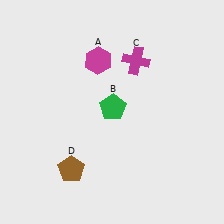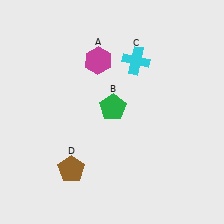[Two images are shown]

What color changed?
The cross (C) changed from magenta in Image 1 to cyan in Image 2.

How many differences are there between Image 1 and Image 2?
There is 1 difference between the two images.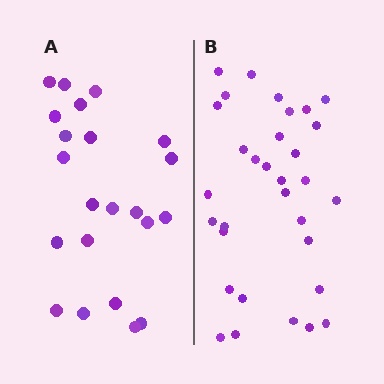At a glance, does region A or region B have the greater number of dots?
Region B (the right region) has more dots.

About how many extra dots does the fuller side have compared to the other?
Region B has roughly 10 or so more dots than region A.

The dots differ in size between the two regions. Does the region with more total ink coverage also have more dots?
No. Region A has more total ink coverage because its dots are larger, but region B actually contains more individual dots. Total area can be misleading — the number of items is what matters here.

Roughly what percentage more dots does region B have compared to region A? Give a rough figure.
About 45% more.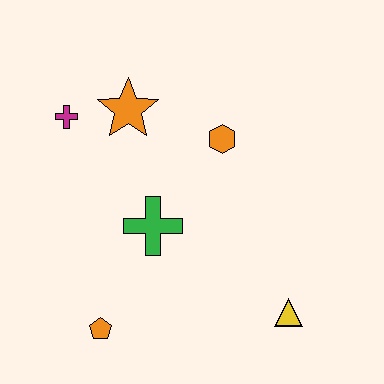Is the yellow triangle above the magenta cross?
No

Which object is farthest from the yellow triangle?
The magenta cross is farthest from the yellow triangle.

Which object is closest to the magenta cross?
The orange star is closest to the magenta cross.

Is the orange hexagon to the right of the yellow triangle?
No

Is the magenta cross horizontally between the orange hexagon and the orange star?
No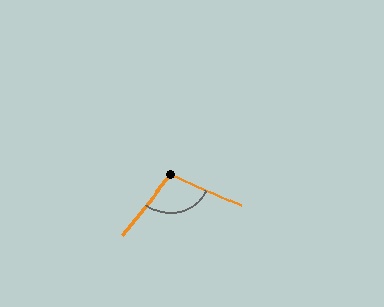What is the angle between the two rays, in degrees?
Approximately 105 degrees.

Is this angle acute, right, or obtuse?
It is obtuse.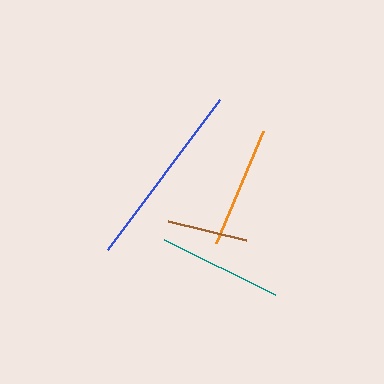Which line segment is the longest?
The blue line is the longest at approximately 187 pixels.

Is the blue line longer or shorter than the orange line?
The blue line is longer than the orange line.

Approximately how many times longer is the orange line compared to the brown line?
The orange line is approximately 1.5 times the length of the brown line.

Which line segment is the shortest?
The brown line is the shortest at approximately 80 pixels.